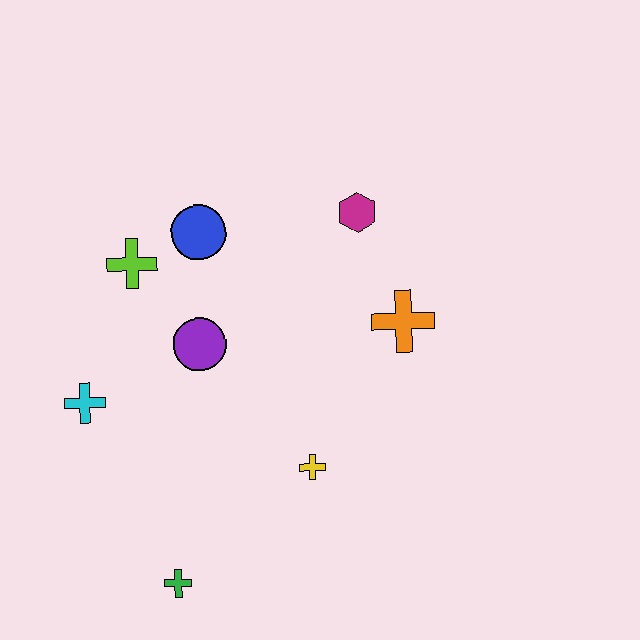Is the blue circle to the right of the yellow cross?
No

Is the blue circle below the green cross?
No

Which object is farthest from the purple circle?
The green cross is farthest from the purple circle.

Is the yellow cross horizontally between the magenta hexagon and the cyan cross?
Yes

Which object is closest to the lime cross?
The blue circle is closest to the lime cross.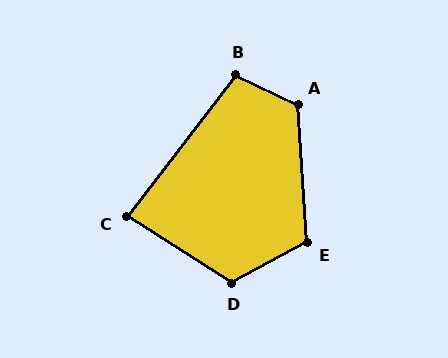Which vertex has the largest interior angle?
A, at approximately 119 degrees.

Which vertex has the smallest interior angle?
C, at approximately 85 degrees.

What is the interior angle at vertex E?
Approximately 115 degrees (obtuse).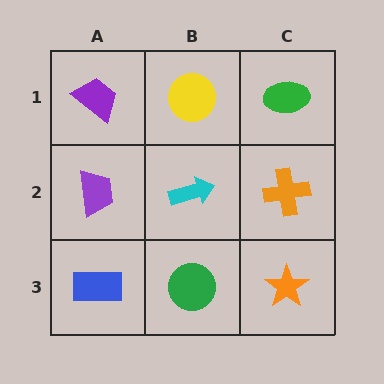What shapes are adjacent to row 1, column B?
A cyan arrow (row 2, column B), a purple trapezoid (row 1, column A), a green ellipse (row 1, column C).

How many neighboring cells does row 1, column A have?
2.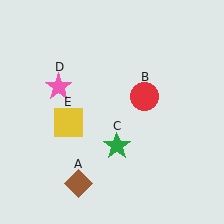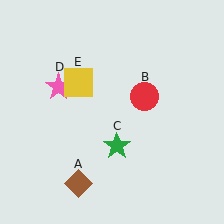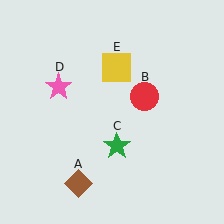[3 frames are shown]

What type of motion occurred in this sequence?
The yellow square (object E) rotated clockwise around the center of the scene.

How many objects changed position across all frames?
1 object changed position: yellow square (object E).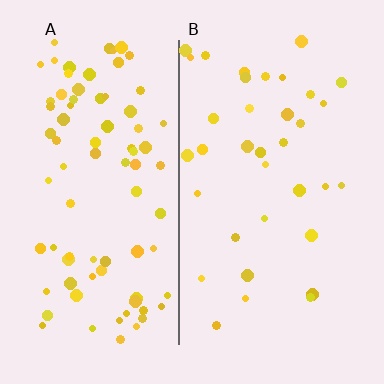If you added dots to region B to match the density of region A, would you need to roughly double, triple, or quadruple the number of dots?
Approximately double.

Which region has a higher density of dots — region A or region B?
A (the left).